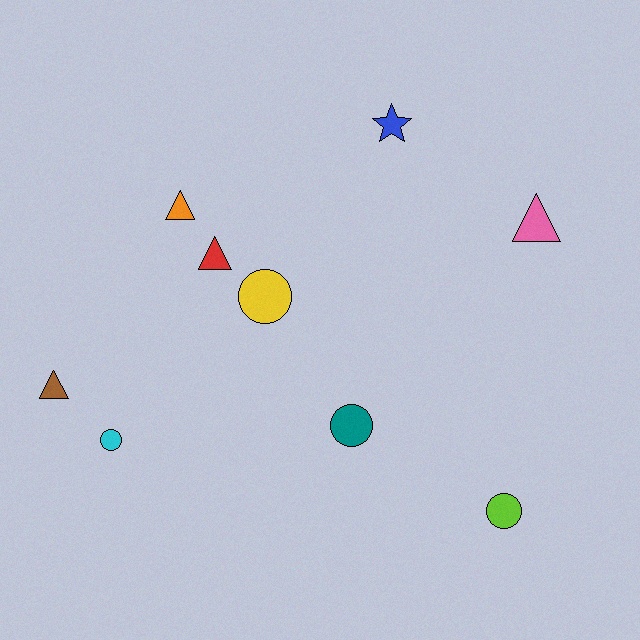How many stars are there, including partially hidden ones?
There is 1 star.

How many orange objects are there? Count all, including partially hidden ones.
There is 1 orange object.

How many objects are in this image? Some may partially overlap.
There are 9 objects.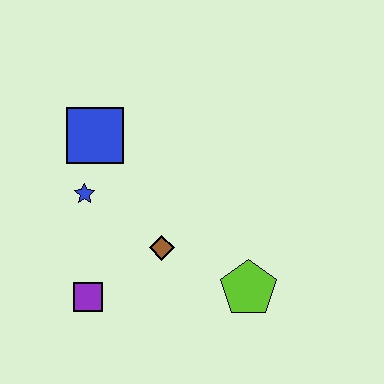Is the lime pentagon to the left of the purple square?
No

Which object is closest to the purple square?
The brown diamond is closest to the purple square.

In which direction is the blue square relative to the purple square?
The blue square is above the purple square.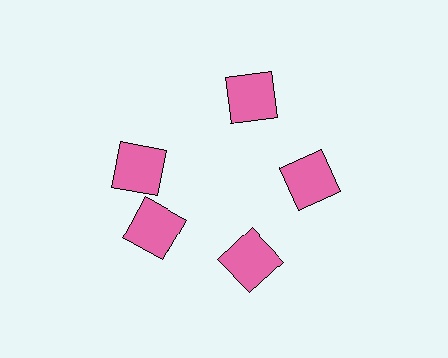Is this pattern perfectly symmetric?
No. The 5 pink squares are arranged in a ring, but one element near the 10 o'clock position is rotated out of alignment along the ring, breaking the 5-fold rotational symmetry.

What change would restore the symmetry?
The symmetry would be restored by rotating it back into even spacing with its neighbors so that all 5 squares sit at equal angles and equal distance from the center.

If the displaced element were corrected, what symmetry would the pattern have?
It would have 5-fold rotational symmetry — the pattern would map onto itself every 72 degrees.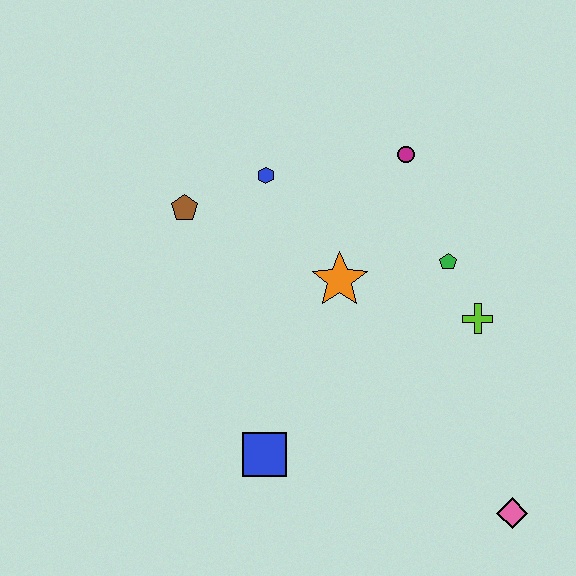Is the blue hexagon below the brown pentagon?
No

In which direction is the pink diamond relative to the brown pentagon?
The pink diamond is to the right of the brown pentagon.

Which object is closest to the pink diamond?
The lime cross is closest to the pink diamond.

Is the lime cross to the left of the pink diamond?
Yes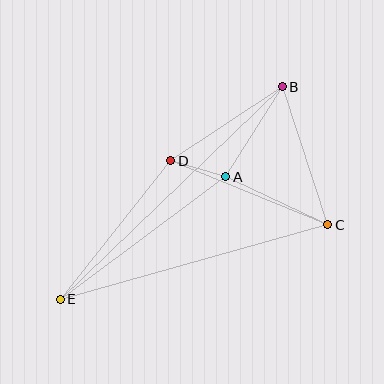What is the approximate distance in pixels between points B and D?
The distance between B and D is approximately 134 pixels.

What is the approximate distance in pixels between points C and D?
The distance between C and D is approximately 170 pixels.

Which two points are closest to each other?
Points A and D are closest to each other.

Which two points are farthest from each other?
Points B and E are farthest from each other.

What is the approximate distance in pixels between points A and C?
The distance between A and C is approximately 113 pixels.